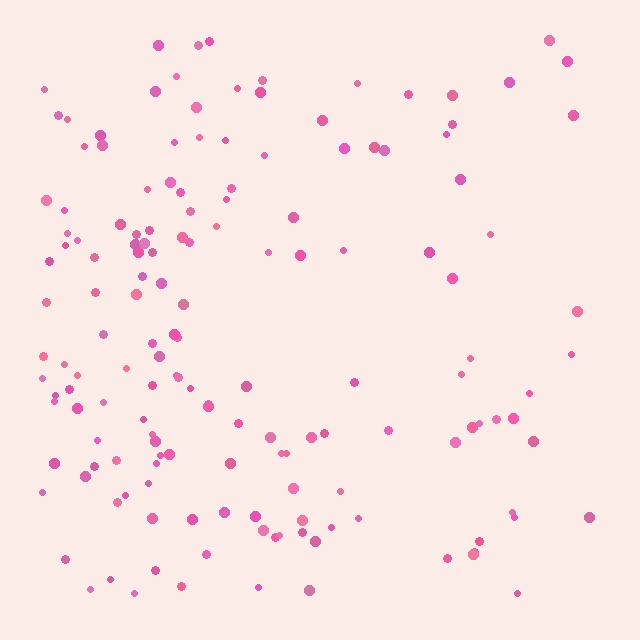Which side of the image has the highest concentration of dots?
The left.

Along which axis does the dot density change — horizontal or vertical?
Horizontal.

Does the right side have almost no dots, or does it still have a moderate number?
Still a moderate number, just noticeably fewer than the left.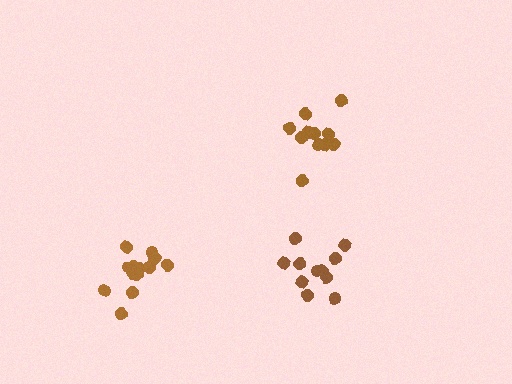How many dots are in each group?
Group 1: 11 dots, Group 2: 13 dots, Group 3: 11 dots (35 total).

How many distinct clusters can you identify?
There are 3 distinct clusters.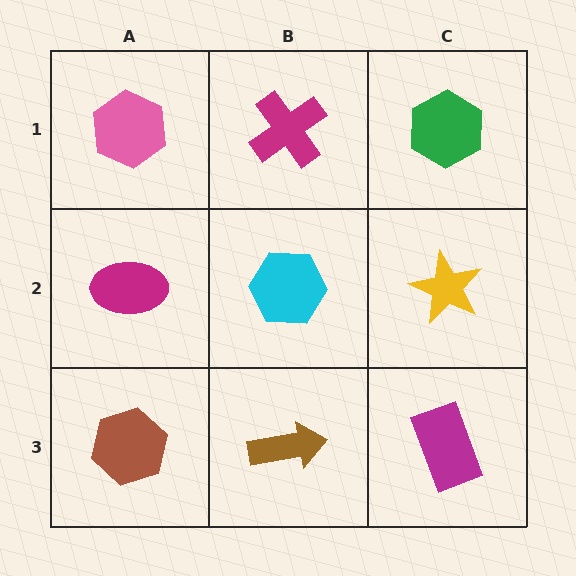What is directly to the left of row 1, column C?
A magenta cross.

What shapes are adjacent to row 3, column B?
A cyan hexagon (row 2, column B), a brown hexagon (row 3, column A), a magenta rectangle (row 3, column C).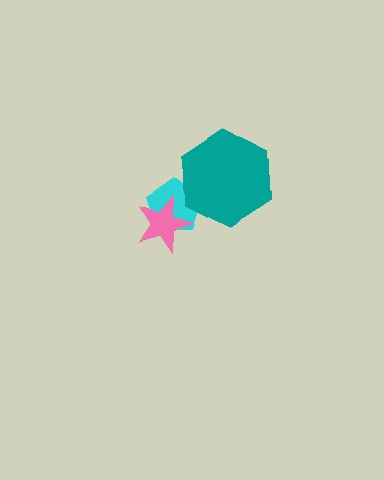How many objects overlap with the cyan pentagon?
2 objects overlap with the cyan pentagon.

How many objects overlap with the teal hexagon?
1 object overlaps with the teal hexagon.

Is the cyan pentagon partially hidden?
Yes, it is partially covered by another shape.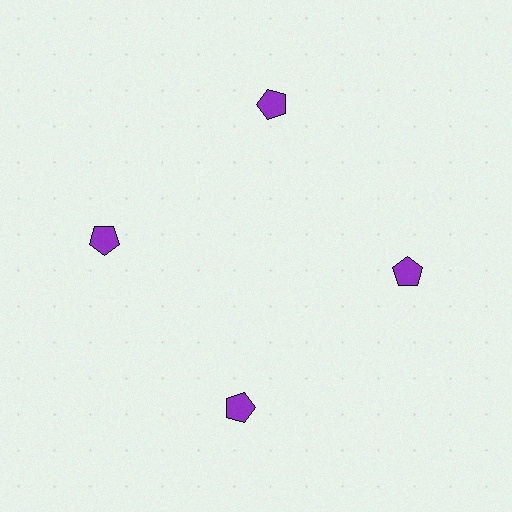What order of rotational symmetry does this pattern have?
This pattern has 4-fold rotational symmetry.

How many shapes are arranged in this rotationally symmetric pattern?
There are 4 shapes, arranged in 4 groups of 1.